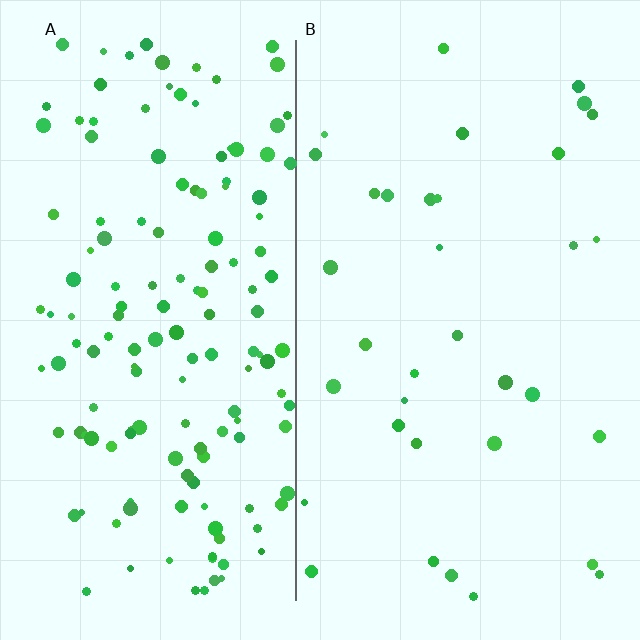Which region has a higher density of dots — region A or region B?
A (the left).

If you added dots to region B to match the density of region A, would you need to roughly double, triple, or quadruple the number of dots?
Approximately quadruple.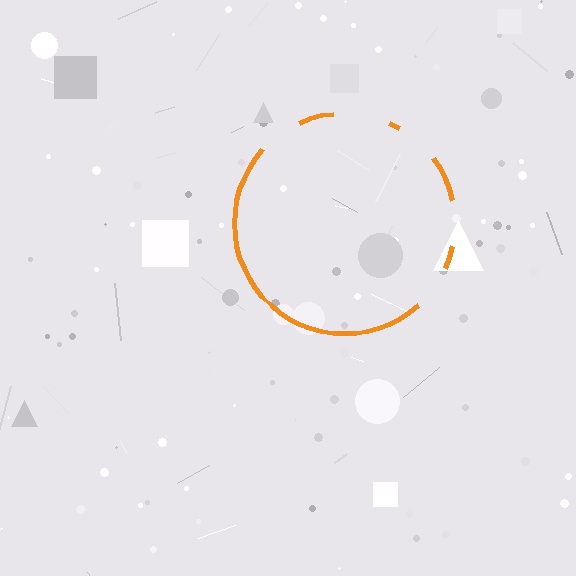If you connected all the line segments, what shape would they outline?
They would outline a circle.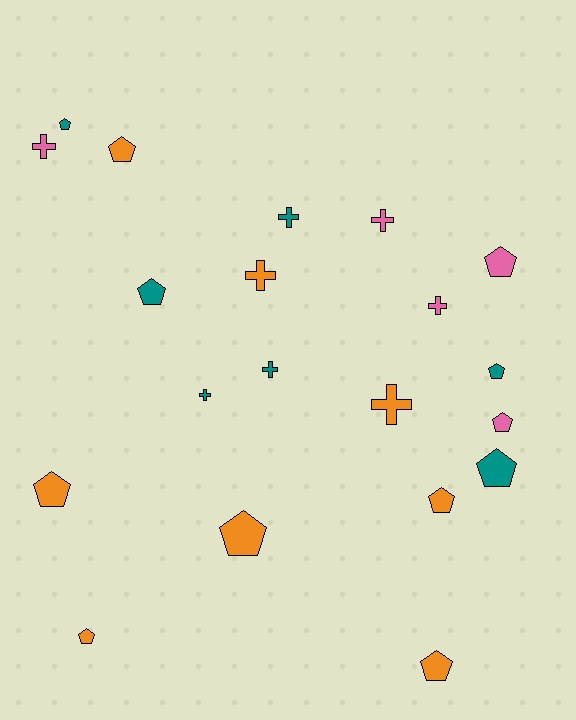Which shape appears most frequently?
Pentagon, with 12 objects.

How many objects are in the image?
There are 20 objects.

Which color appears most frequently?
Orange, with 8 objects.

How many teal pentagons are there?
There are 4 teal pentagons.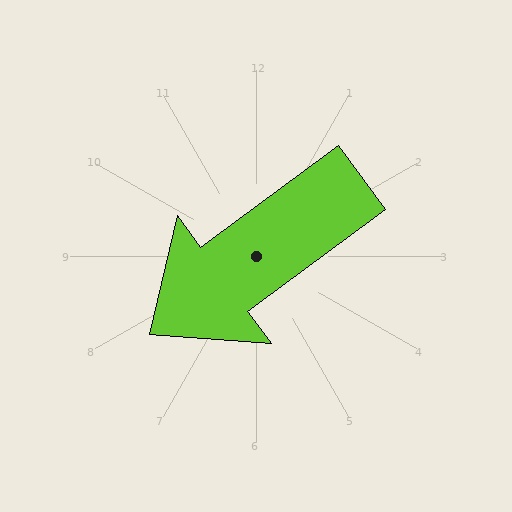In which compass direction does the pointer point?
Southwest.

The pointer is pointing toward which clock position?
Roughly 8 o'clock.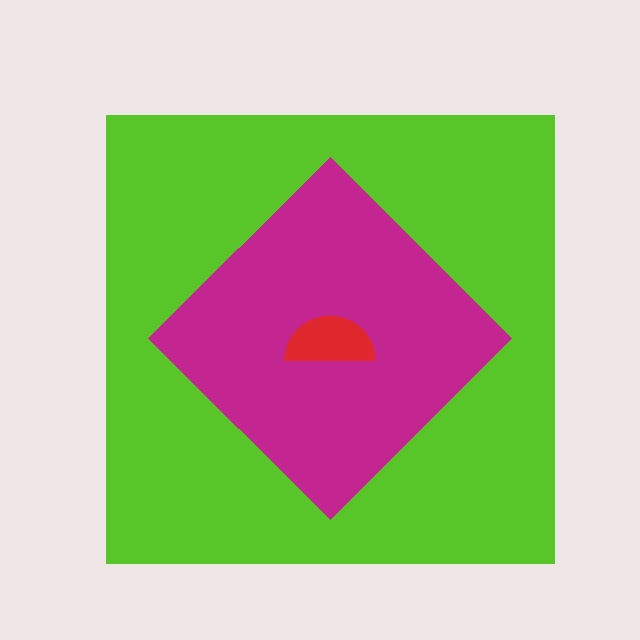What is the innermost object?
The red semicircle.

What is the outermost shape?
The lime square.